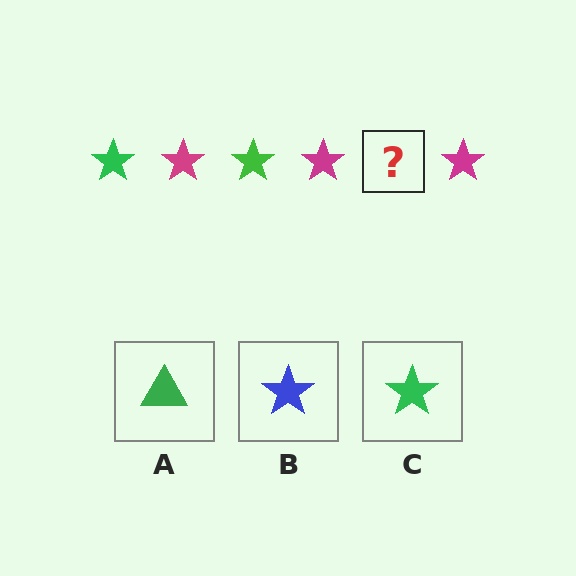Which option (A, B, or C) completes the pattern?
C.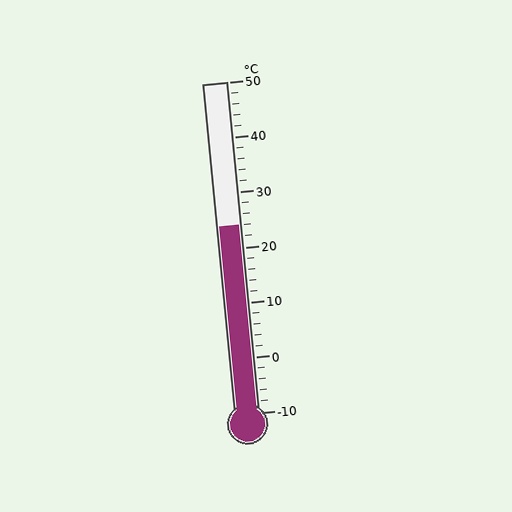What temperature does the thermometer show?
The thermometer shows approximately 24°C.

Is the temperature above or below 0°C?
The temperature is above 0°C.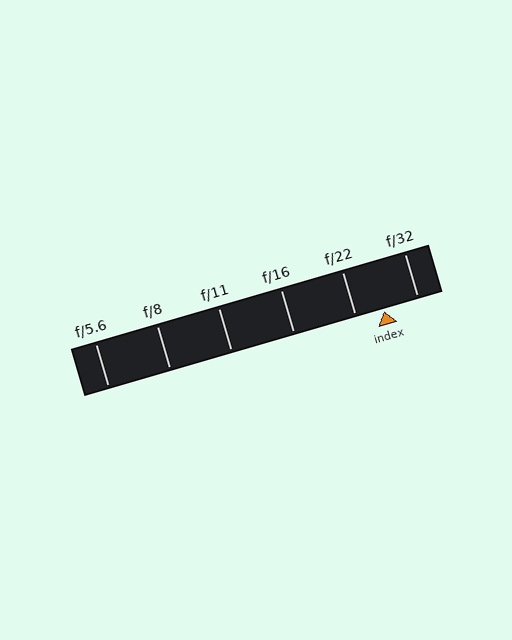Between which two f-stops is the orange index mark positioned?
The index mark is between f/22 and f/32.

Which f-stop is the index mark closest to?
The index mark is closest to f/22.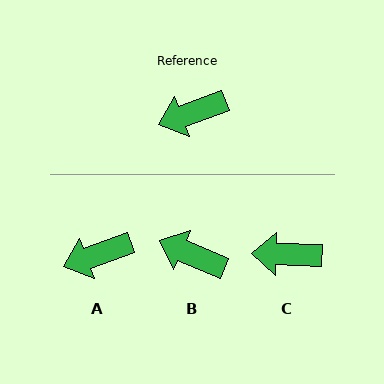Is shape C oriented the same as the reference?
No, it is off by about 22 degrees.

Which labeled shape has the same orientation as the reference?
A.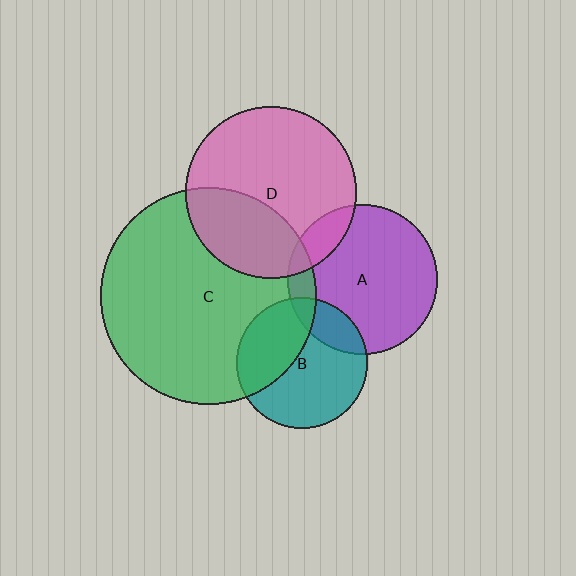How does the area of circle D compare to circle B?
Approximately 1.7 times.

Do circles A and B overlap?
Yes.